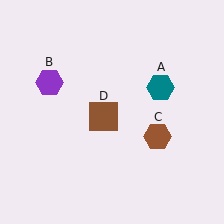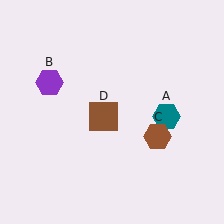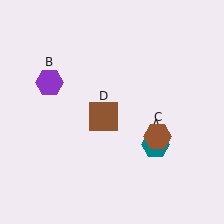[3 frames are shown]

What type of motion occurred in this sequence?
The teal hexagon (object A) rotated clockwise around the center of the scene.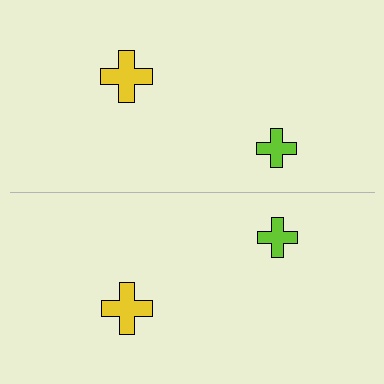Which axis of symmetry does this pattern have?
The pattern has a horizontal axis of symmetry running through the center of the image.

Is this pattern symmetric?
Yes, this pattern has bilateral (reflection) symmetry.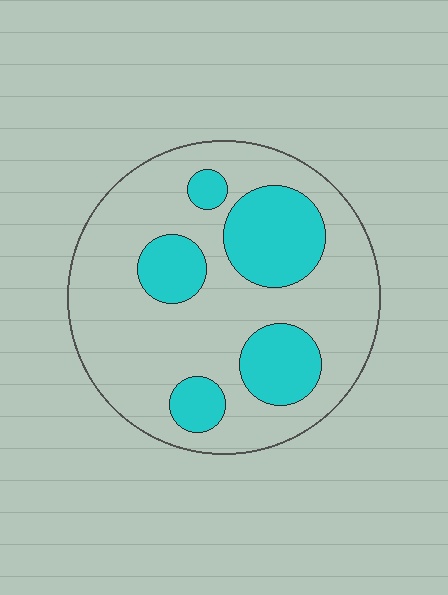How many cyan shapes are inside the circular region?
5.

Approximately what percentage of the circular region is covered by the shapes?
Approximately 30%.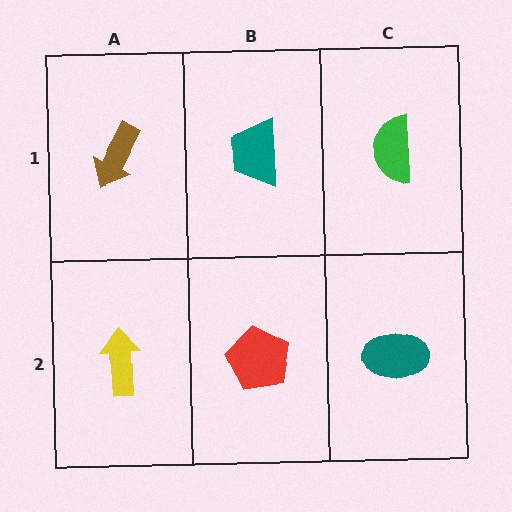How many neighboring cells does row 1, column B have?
3.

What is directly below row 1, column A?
A yellow arrow.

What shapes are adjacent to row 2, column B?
A teal trapezoid (row 1, column B), a yellow arrow (row 2, column A), a teal ellipse (row 2, column C).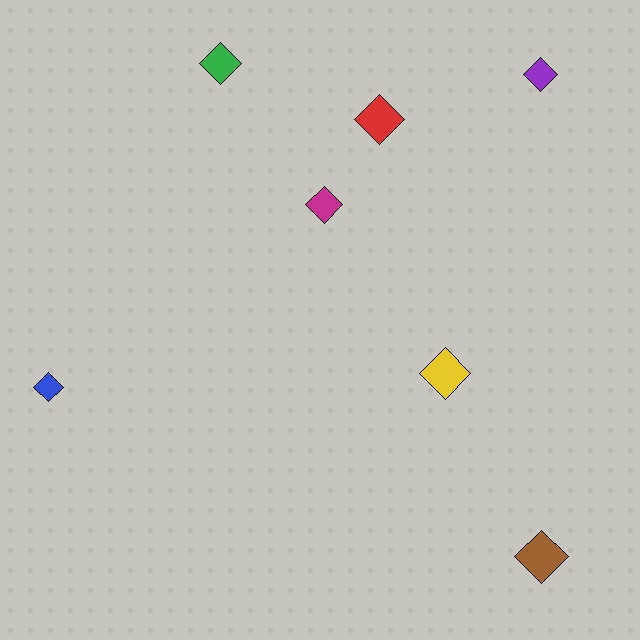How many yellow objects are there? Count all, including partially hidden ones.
There is 1 yellow object.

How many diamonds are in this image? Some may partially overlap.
There are 7 diamonds.